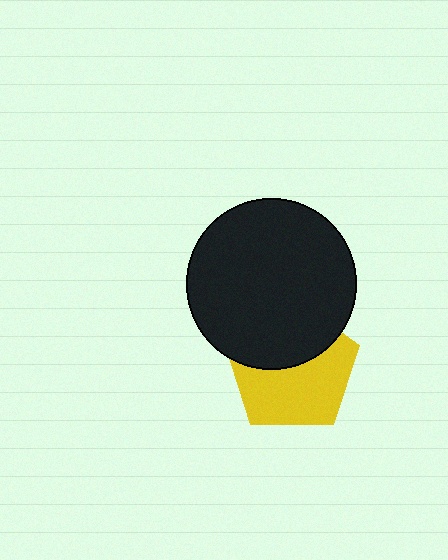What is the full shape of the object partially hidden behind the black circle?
The partially hidden object is a yellow pentagon.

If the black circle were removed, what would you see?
You would see the complete yellow pentagon.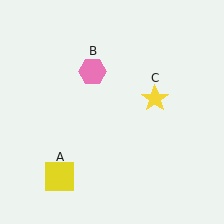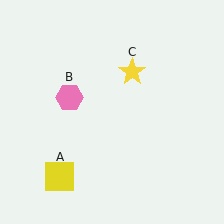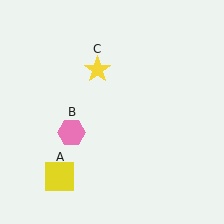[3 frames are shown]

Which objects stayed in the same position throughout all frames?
Yellow square (object A) remained stationary.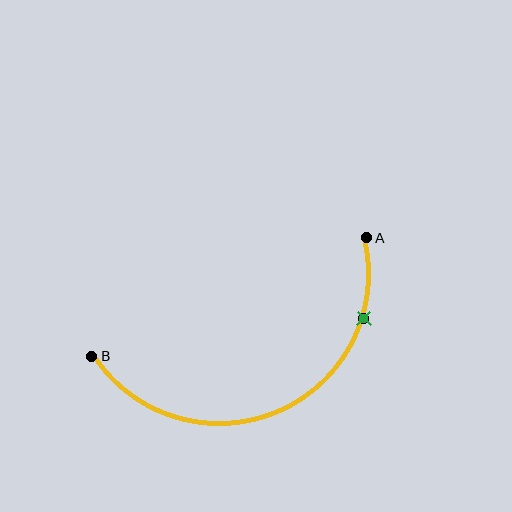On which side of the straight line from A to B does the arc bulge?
The arc bulges below the straight line connecting A and B.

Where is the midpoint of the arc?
The arc midpoint is the point on the curve farthest from the straight line joining A and B. It sits below that line.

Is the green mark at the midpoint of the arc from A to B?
No. The green mark lies on the arc but is closer to endpoint A. The arc midpoint would be at the point on the curve equidistant along the arc from both A and B.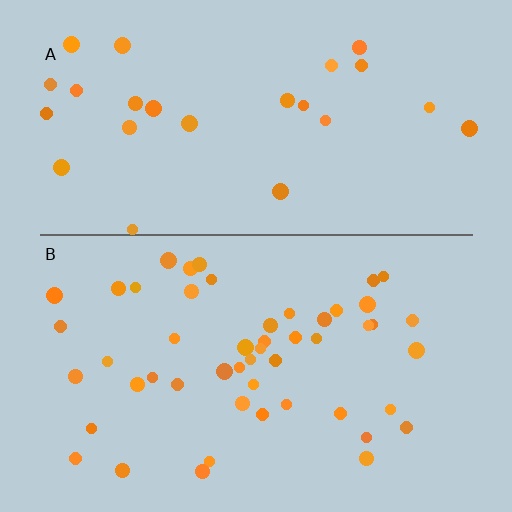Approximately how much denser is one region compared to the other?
Approximately 2.0× — region B over region A.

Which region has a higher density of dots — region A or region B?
B (the bottom).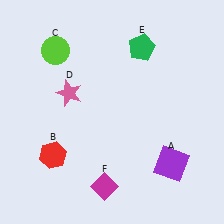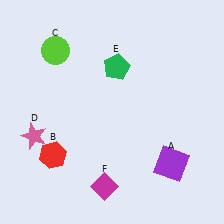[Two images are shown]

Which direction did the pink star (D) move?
The pink star (D) moved down.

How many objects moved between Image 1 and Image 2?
2 objects moved between the two images.